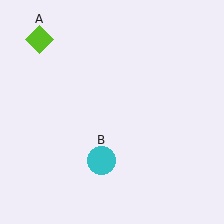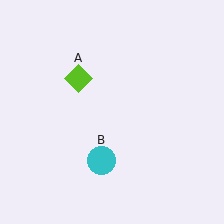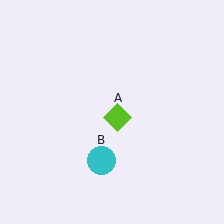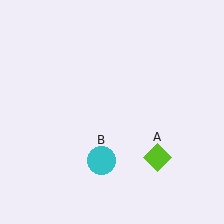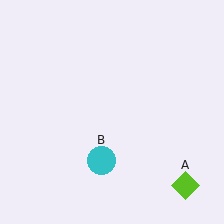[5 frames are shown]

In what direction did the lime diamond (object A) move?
The lime diamond (object A) moved down and to the right.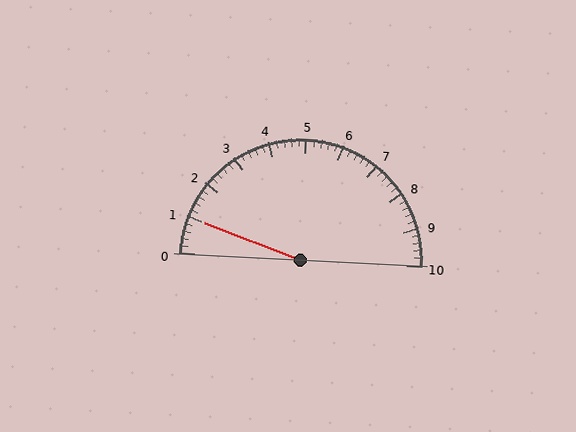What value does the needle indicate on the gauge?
The needle indicates approximately 1.0.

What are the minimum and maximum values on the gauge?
The gauge ranges from 0 to 10.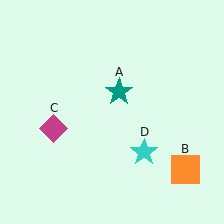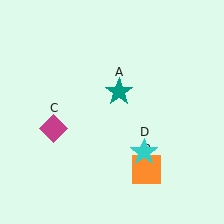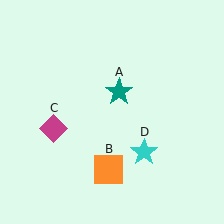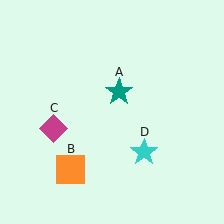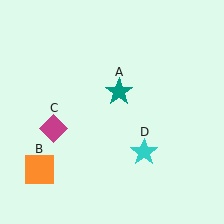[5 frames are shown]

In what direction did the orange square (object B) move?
The orange square (object B) moved left.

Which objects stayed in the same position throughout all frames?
Teal star (object A) and magenta diamond (object C) and cyan star (object D) remained stationary.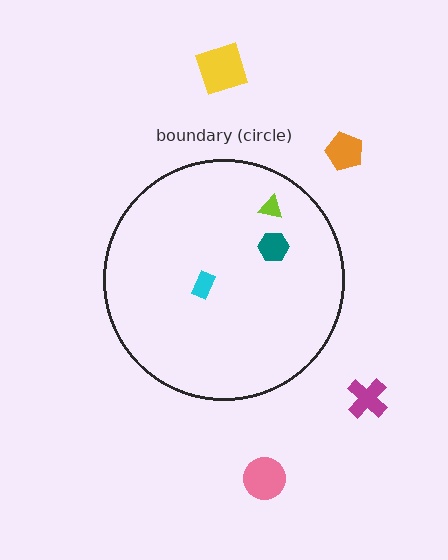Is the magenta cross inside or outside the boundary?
Outside.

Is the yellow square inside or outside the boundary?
Outside.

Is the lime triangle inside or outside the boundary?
Inside.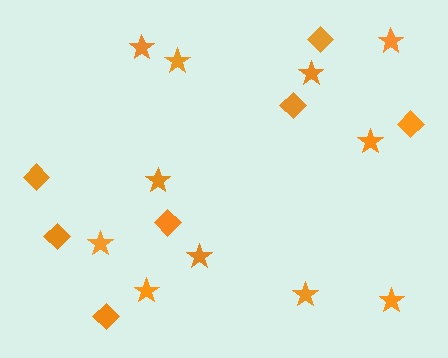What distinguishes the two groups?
There are 2 groups: one group of stars (11) and one group of diamonds (7).